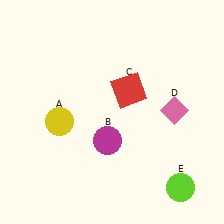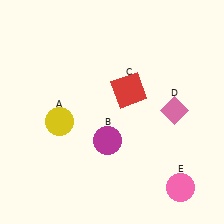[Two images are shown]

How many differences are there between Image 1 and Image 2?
There is 1 difference between the two images.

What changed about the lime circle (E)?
In Image 1, E is lime. In Image 2, it changed to pink.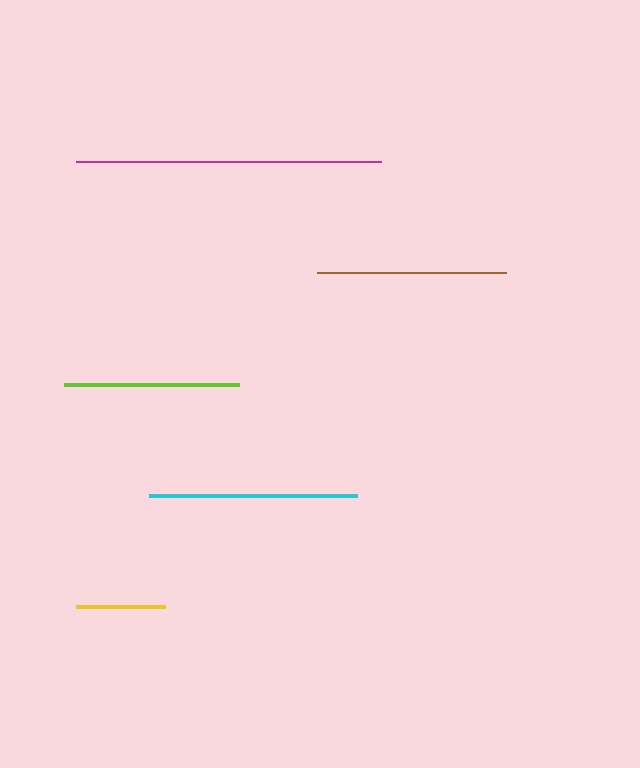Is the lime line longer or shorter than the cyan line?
The cyan line is longer than the lime line.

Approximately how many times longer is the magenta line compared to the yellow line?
The magenta line is approximately 3.4 times the length of the yellow line.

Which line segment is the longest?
The magenta line is the longest at approximately 305 pixels.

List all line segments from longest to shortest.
From longest to shortest: magenta, cyan, brown, lime, yellow.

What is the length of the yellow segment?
The yellow segment is approximately 89 pixels long.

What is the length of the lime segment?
The lime segment is approximately 175 pixels long.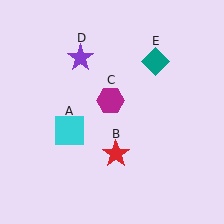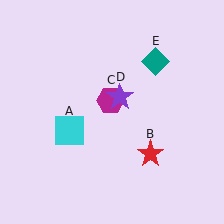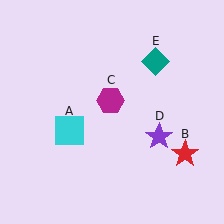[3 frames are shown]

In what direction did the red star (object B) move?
The red star (object B) moved right.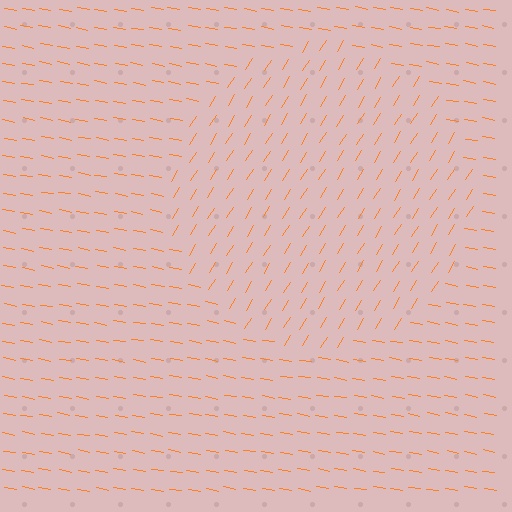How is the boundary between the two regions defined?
The boundary is defined purely by a change in line orientation (approximately 68 degrees difference). All lines are the same color and thickness.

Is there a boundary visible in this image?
Yes, there is a texture boundary formed by a change in line orientation.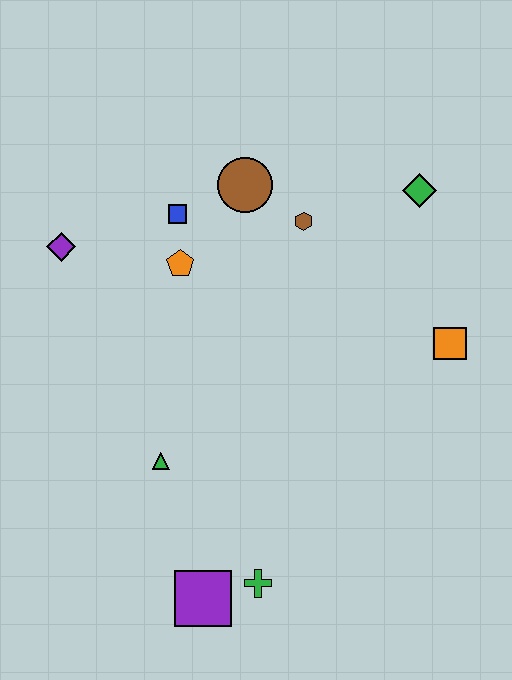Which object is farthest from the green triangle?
The green diamond is farthest from the green triangle.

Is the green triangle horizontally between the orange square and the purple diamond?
Yes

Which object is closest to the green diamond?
The brown hexagon is closest to the green diamond.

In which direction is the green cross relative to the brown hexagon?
The green cross is below the brown hexagon.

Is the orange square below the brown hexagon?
Yes